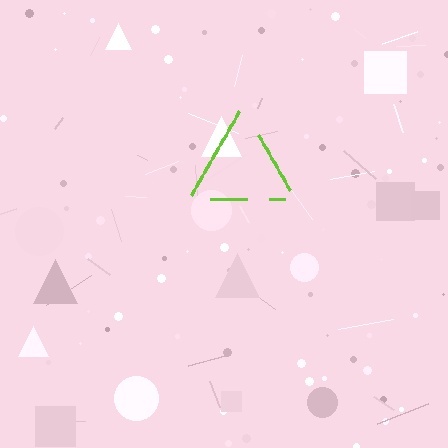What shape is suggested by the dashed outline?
The dashed outline suggests a triangle.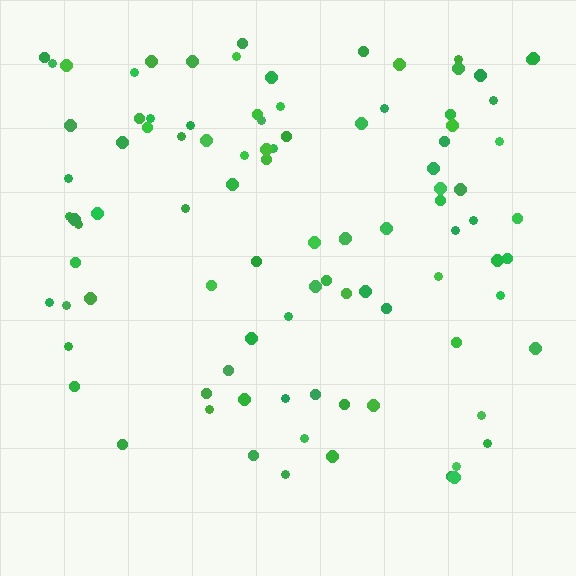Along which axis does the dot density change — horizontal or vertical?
Vertical.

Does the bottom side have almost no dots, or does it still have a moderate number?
Still a moderate number, just noticeably fewer than the top.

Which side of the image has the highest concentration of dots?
The top.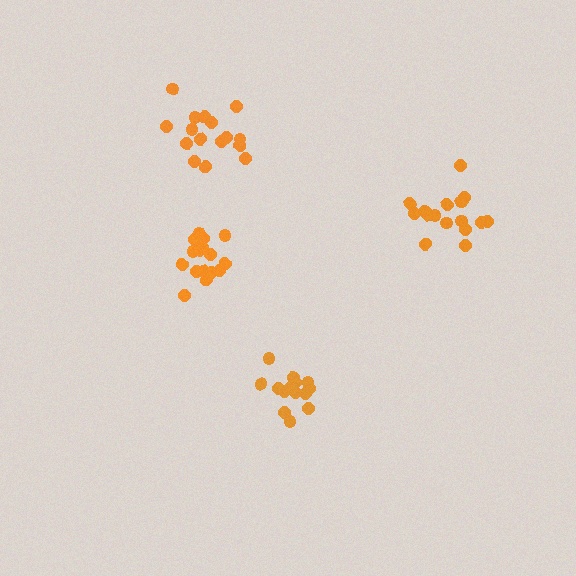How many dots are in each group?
Group 1: 16 dots, Group 2: 14 dots, Group 3: 16 dots, Group 4: 16 dots (62 total).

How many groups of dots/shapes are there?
There are 4 groups.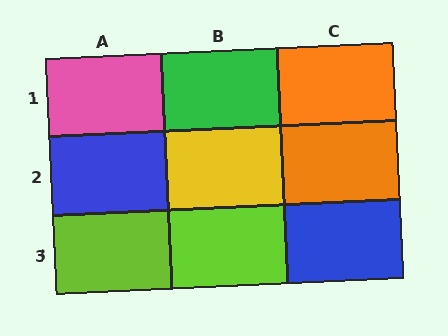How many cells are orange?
2 cells are orange.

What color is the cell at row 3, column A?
Lime.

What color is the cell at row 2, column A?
Blue.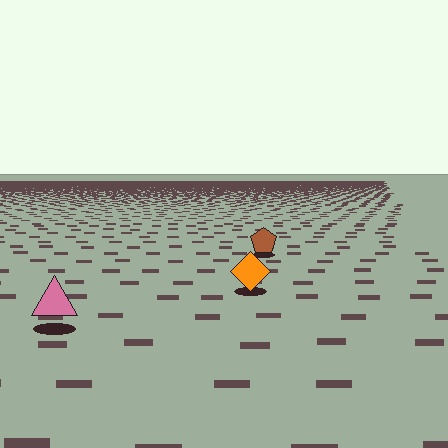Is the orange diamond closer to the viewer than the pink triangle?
No. The pink triangle is closer — you can tell from the texture gradient: the ground texture is coarser near it.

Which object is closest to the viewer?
The pink triangle is closest. The texture marks near it are larger and more spread out.